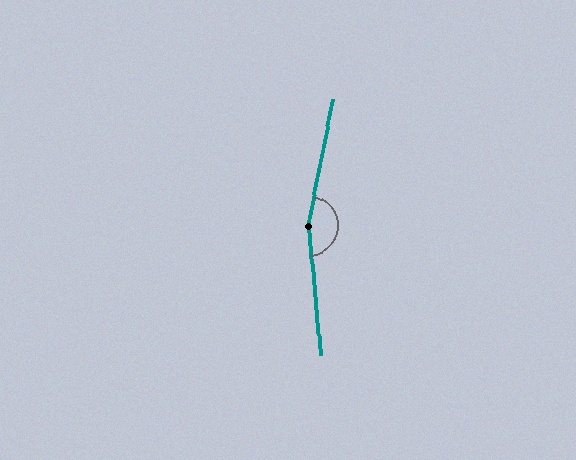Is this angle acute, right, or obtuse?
It is obtuse.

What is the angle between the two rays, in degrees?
Approximately 163 degrees.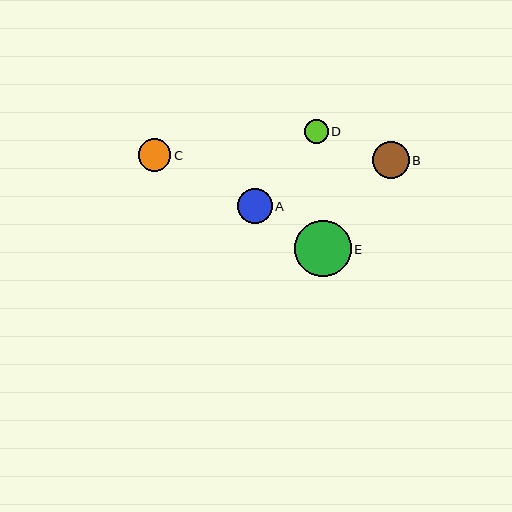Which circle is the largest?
Circle E is the largest with a size of approximately 57 pixels.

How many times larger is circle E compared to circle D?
Circle E is approximately 2.4 times the size of circle D.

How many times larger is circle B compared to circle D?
Circle B is approximately 1.6 times the size of circle D.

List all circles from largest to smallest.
From largest to smallest: E, B, A, C, D.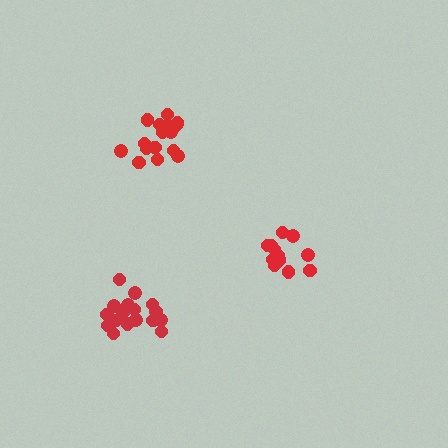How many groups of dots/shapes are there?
There are 3 groups.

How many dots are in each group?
Group 1: 12 dots, Group 2: 16 dots, Group 3: 18 dots (46 total).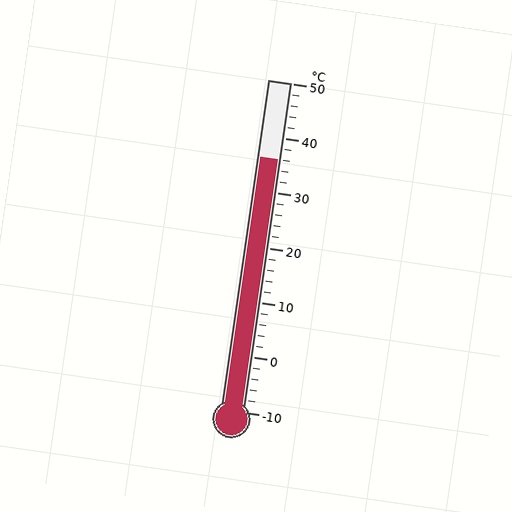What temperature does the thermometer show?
The thermometer shows approximately 36°C.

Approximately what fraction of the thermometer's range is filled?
The thermometer is filled to approximately 75% of its range.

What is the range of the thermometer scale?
The thermometer scale ranges from -10°C to 50°C.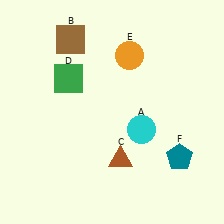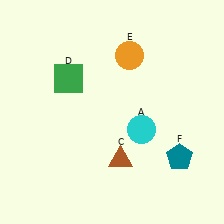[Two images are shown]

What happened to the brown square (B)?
The brown square (B) was removed in Image 2. It was in the top-left area of Image 1.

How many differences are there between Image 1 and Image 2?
There is 1 difference between the two images.